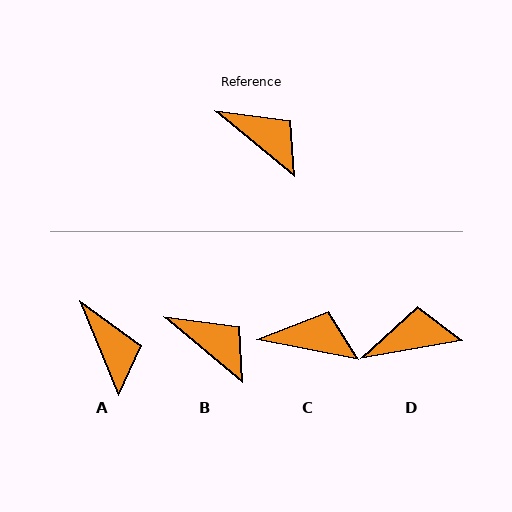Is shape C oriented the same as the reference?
No, it is off by about 29 degrees.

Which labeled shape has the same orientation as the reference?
B.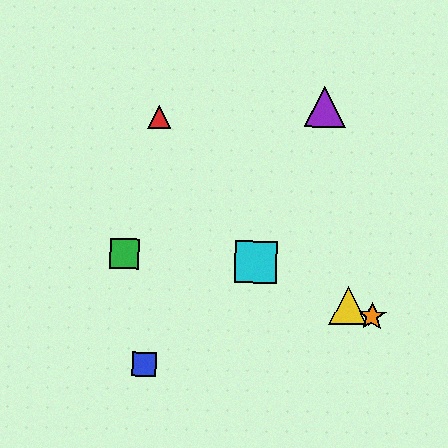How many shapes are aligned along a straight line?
3 shapes (the yellow triangle, the orange star, the cyan square) are aligned along a straight line.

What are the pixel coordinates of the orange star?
The orange star is at (372, 316).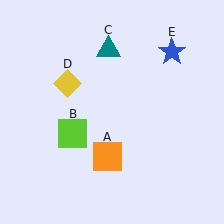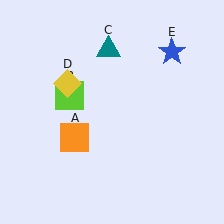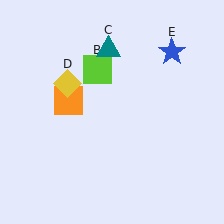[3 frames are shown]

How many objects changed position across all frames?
2 objects changed position: orange square (object A), lime square (object B).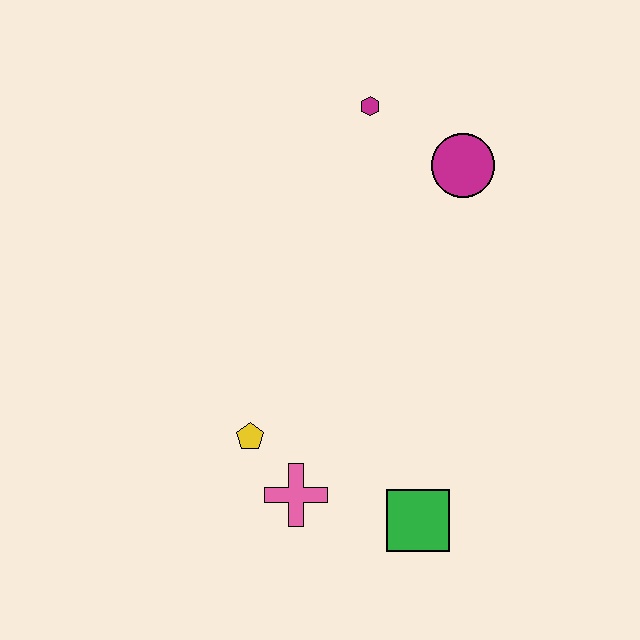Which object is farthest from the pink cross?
The magenta hexagon is farthest from the pink cross.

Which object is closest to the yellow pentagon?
The pink cross is closest to the yellow pentagon.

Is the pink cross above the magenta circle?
No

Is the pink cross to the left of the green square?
Yes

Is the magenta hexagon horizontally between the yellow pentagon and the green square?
Yes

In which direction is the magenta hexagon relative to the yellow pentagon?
The magenta hexagon is above the yellow pentagon.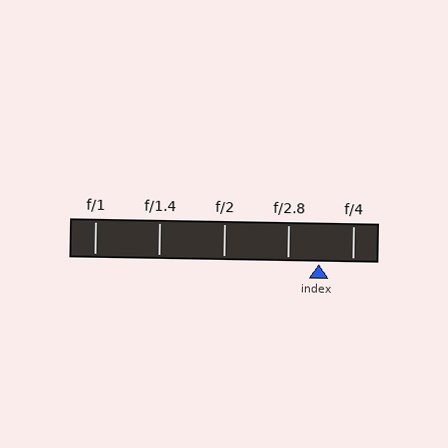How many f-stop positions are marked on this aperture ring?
There are 5 f-stop positions marked.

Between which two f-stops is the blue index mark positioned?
The index mark is between f/2.8 and f/4.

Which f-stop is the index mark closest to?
The index mark is closest to f/2.8.